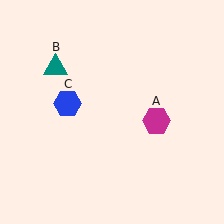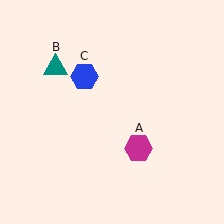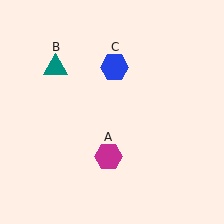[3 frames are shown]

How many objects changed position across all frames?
2 objects changed position: magenta hexagon (object A), blue hexagon (object C).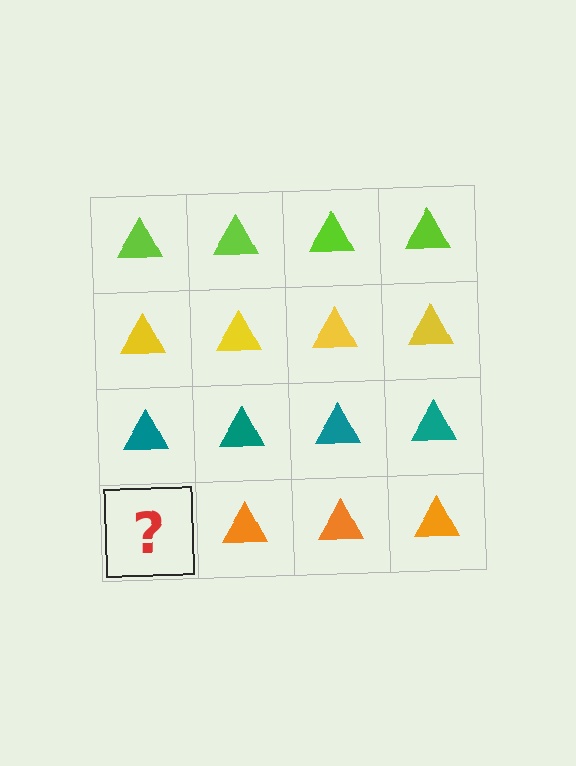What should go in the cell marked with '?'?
The missing cell should contain an orange triangle.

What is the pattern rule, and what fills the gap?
The rule is that each row has a consistent color. The gap should be filled with an orange triangle.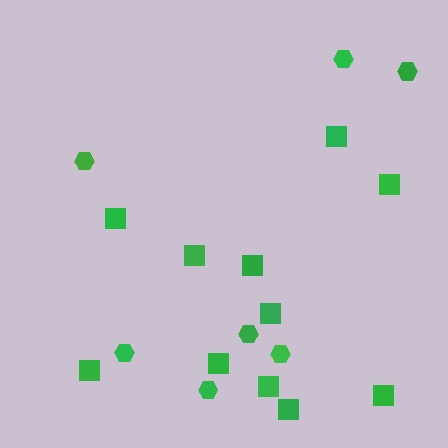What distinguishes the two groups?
There are 2 groups: one group of hexagons (7) and one group of squares (11).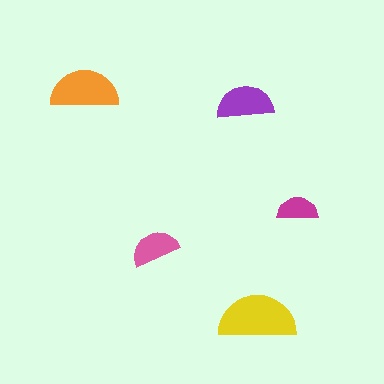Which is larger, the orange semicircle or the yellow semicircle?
The yellow one.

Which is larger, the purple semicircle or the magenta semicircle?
The purple one.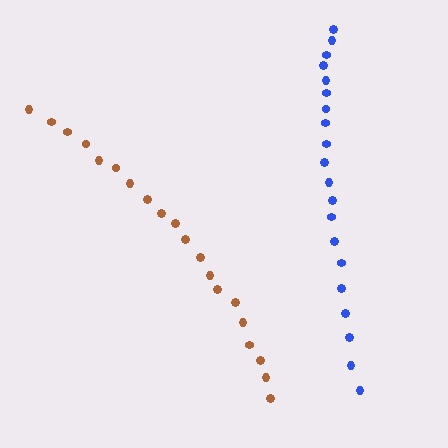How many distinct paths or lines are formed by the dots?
There are 2 distinct paths.